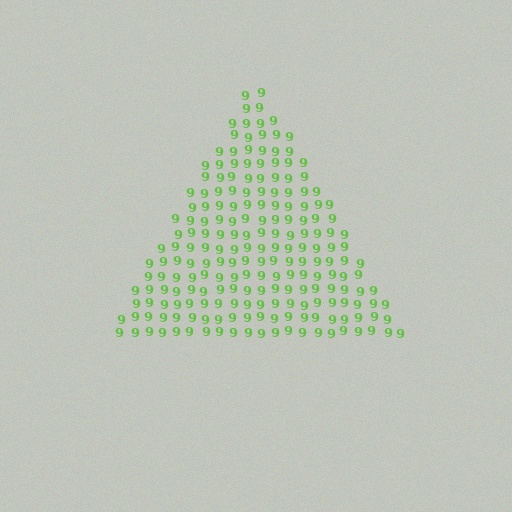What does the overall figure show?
The overall figure shows a triangle.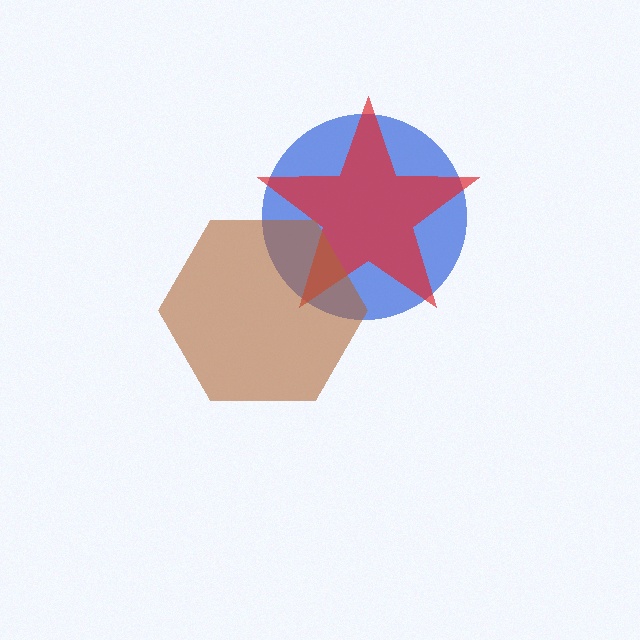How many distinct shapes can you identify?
There are 3 distinct shapes: a blue circle, a red star, a brown hexagon.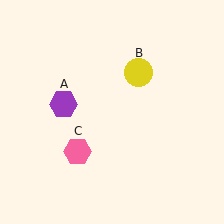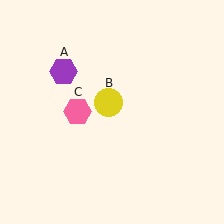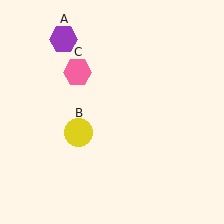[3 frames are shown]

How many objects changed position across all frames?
3 objects changed position: purple hexagon (object A), yellow circle (object B), pink hexagon (object C).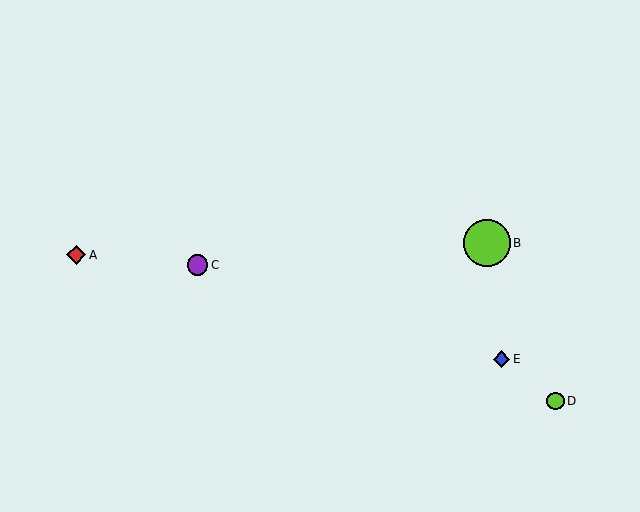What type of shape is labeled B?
Shape B is a lime circle.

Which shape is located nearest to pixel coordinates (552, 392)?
The lime circle (labeled D) at (556, 401) is nearest to that location.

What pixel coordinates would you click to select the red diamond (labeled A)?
Click at (76, 255) to select the red diamond A.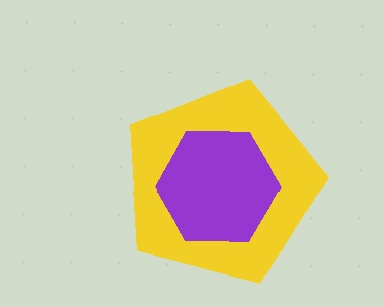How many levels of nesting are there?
2.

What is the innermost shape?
The purple hexagon.